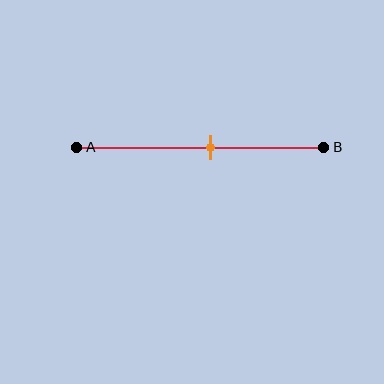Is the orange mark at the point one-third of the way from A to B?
No, the mark is at about 55% from A, not at the 33% one-third point.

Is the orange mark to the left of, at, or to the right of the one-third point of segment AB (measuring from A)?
The orange mark is to the right of the one-third point of segment AB.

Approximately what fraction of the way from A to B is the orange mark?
The orange mark is approximately 55% of the way from A to B.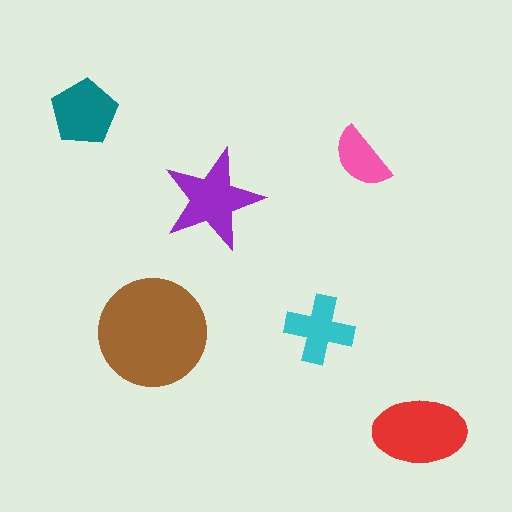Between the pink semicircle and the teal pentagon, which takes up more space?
The teal pentagon.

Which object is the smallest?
The pink semicircle.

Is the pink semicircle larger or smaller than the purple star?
Smaller.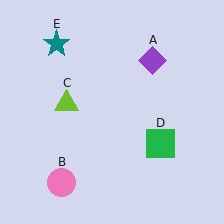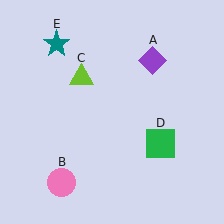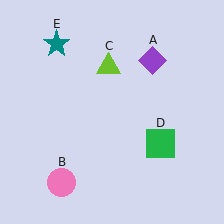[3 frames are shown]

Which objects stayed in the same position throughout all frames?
Purple diamond (object A) and pink circle (object B) and green square (object D) and teal star (object E) remained stationary.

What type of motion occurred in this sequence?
The lime triangle (object C) rotated clockwise around the center of the scene.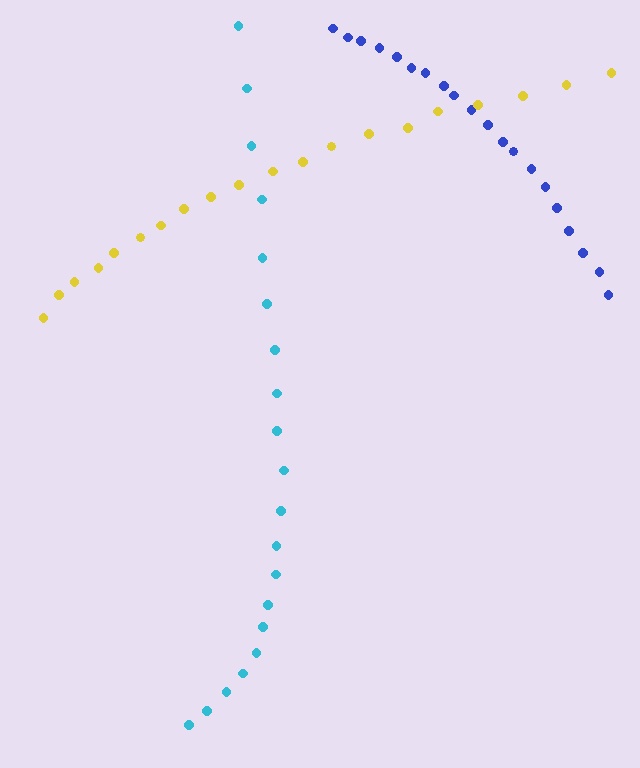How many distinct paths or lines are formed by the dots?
There are 3 distinct paths.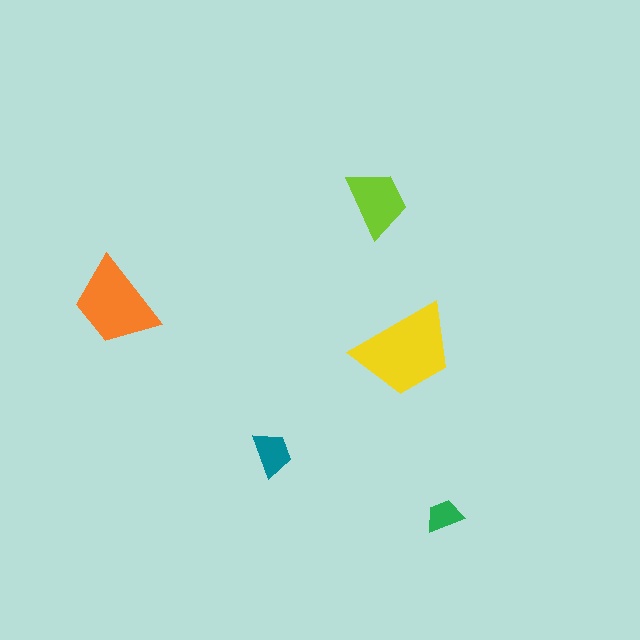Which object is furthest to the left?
The orange trapezoid is leftmost.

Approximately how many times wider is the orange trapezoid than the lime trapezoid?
About 1.5 times wider.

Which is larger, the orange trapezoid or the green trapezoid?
The orange one.